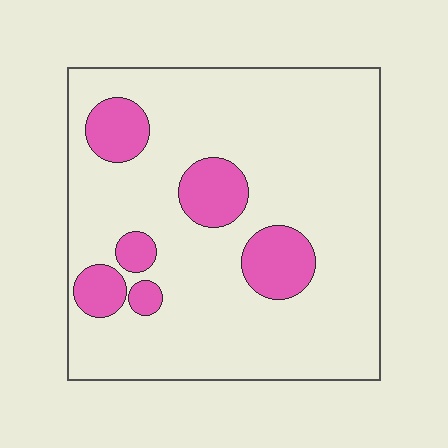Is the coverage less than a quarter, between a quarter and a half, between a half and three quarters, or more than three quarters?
Less than a quarter.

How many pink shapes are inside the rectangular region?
6.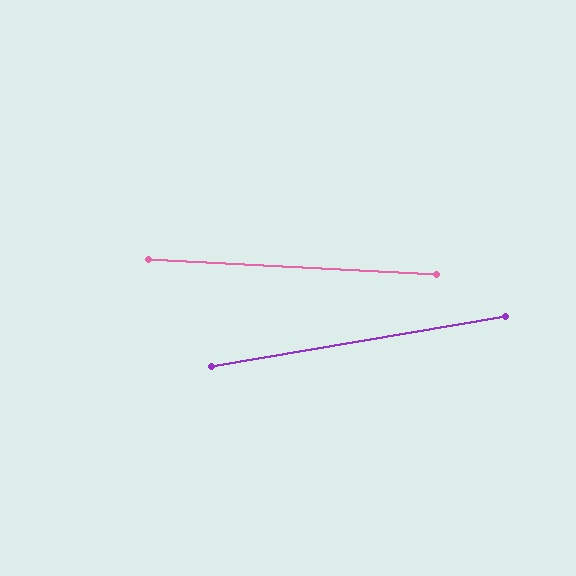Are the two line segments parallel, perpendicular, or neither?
Neither parallel nor perpendicular — they differ by about 13°.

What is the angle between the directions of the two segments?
Approximately 13 degrees.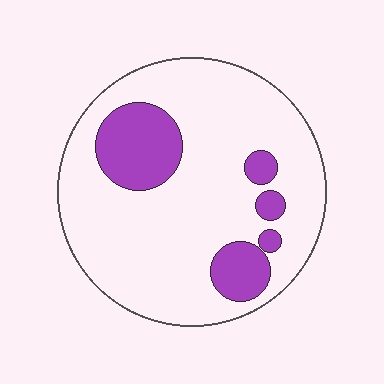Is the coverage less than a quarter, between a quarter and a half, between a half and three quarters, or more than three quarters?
Less than a quarter.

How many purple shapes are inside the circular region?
5.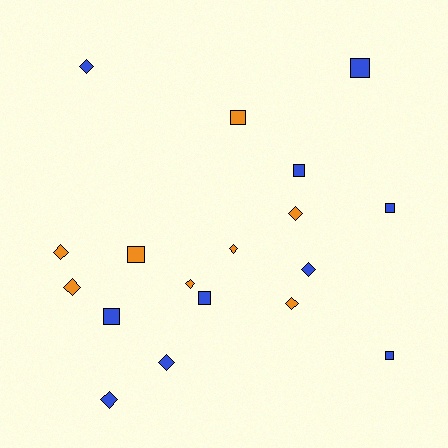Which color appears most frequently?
Blue, with 10 objects.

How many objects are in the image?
There are 18 objects.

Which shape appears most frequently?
Diamond, with 10 objects.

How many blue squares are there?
There are 6 blue squares.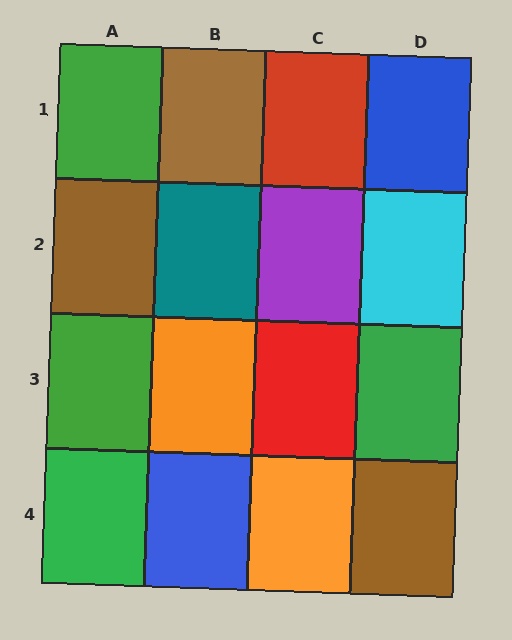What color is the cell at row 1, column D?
Blue.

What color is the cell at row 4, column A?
Green.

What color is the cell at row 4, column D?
Brown.